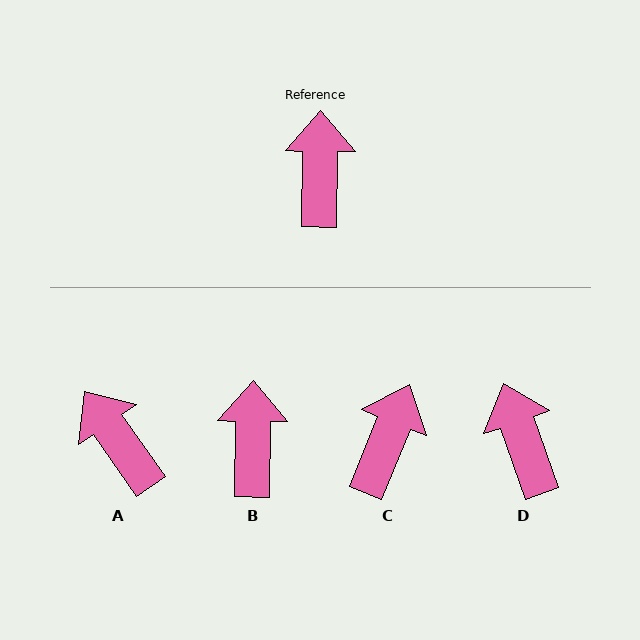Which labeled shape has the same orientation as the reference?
B.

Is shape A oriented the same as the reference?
No, it is off by about 36 degrees.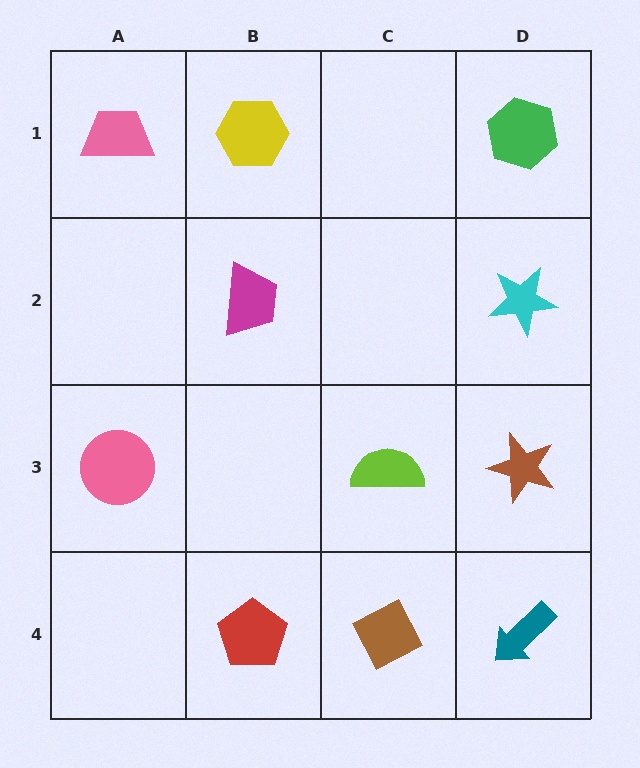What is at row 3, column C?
A lime semicircle.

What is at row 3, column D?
A brown star.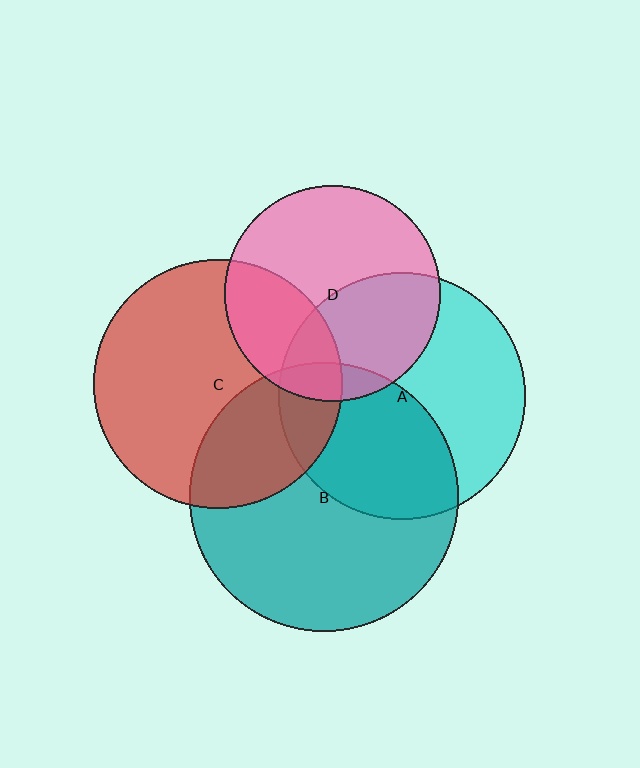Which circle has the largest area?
Circle B (teal).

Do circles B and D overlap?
Yes.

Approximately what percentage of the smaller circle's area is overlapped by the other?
Approximately 10%.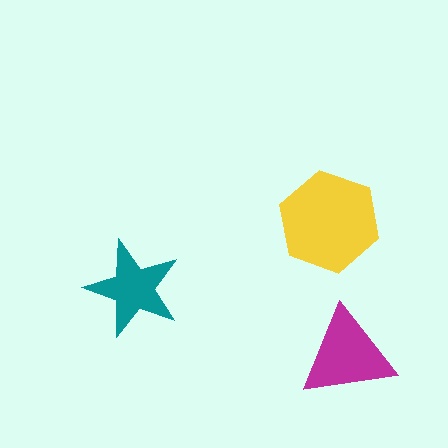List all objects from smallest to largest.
The teal star, the magenta triangle, the yellow hexagon.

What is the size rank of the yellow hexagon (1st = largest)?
1st.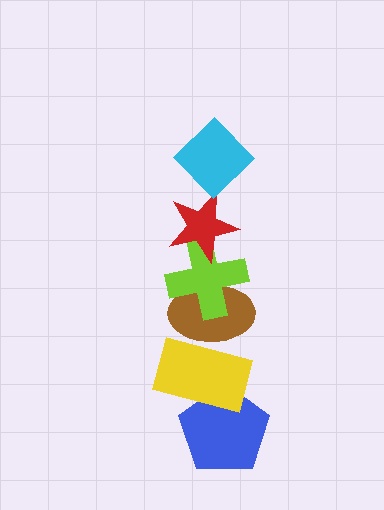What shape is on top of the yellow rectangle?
The brown ellipse is on top of the yellow rectangle.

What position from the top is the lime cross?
The lime cross is 3rd from the top.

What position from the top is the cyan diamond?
The cyan diamond is 1st from the top.